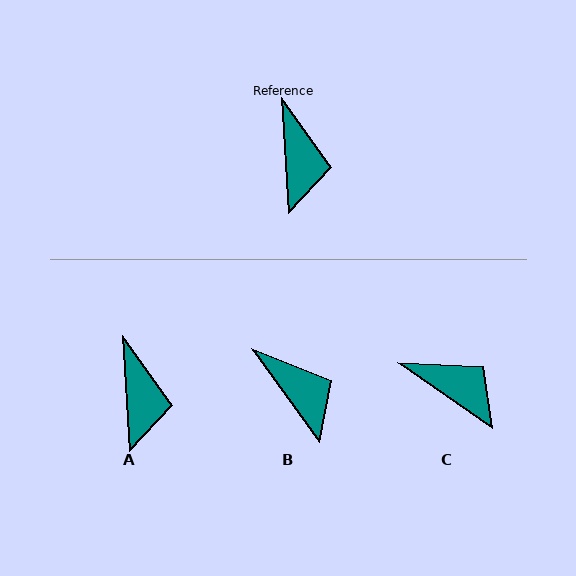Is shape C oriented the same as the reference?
No, it is off by about 52 degrees.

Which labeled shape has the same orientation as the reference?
A.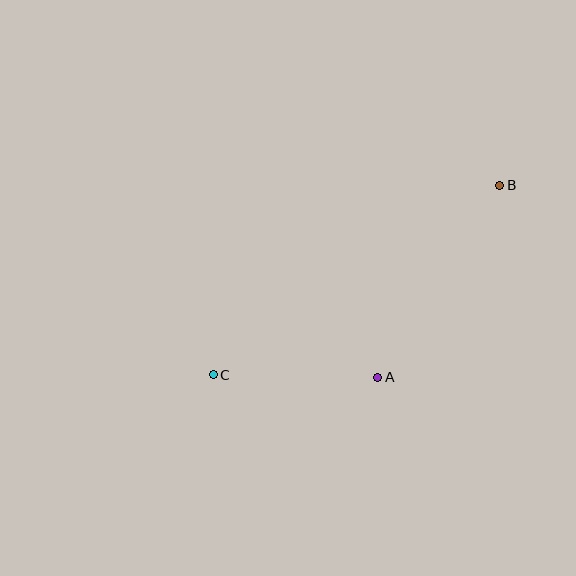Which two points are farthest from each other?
Points B and C are farthest from each other.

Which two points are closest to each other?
Points A and C are closest to each other.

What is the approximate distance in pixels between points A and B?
The distance between A and B is approximately 228 pixels.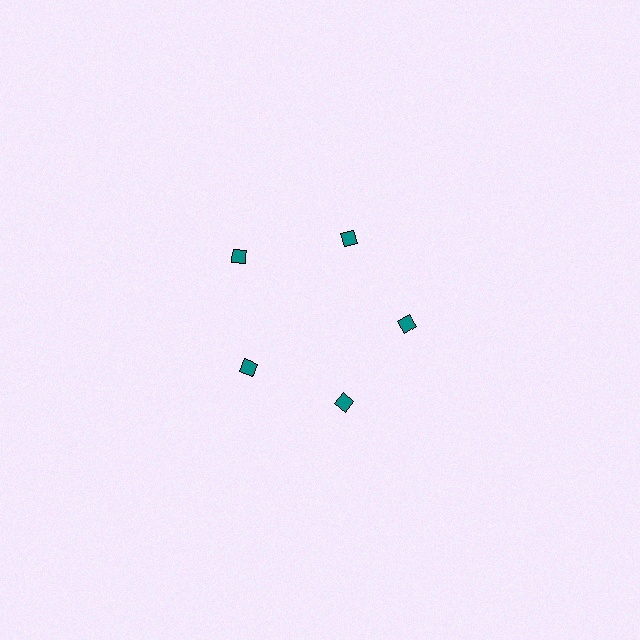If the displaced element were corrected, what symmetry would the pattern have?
It would have 5-fold rotational symmetry — the pattern would map onto itself every 72 degrees.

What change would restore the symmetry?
The symmetry would be restored by moving it inward, back onto the ring so that all 5 diamonds sit at equal angles and equal distance from the center.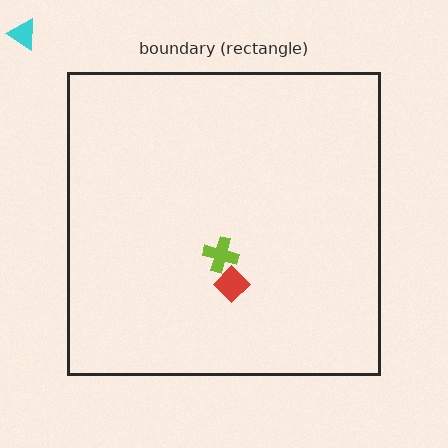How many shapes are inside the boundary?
2 inside, 1 outside.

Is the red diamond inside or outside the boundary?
Inside.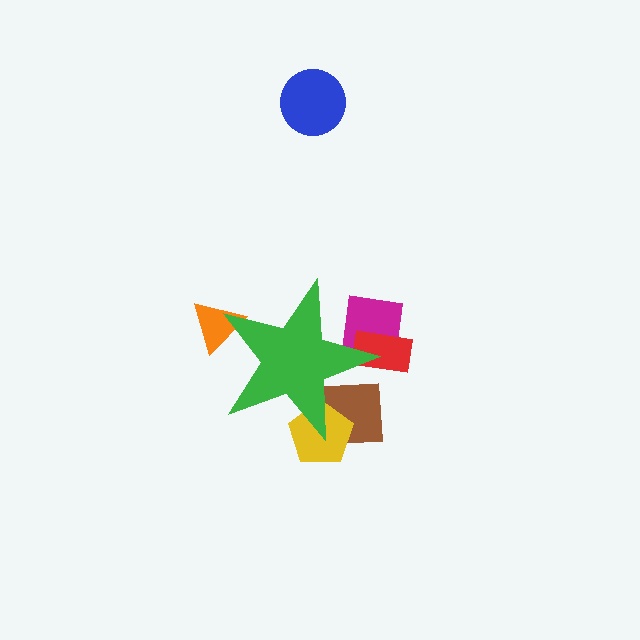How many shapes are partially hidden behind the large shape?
5 shapes are partially hidden.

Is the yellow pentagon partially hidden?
Yes, the yellow pentagon is partially hidden behind the green star.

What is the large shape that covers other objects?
A green star.